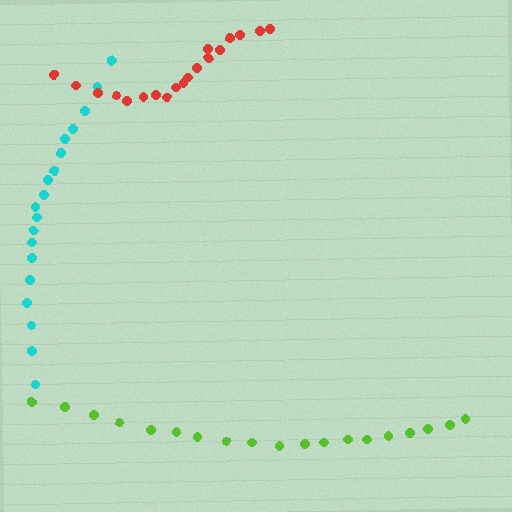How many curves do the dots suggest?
There are 3 distinct paths.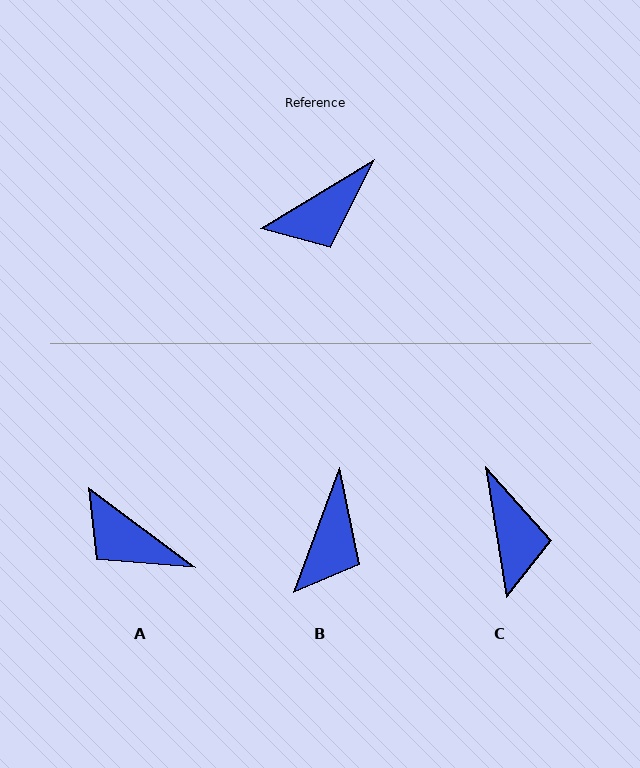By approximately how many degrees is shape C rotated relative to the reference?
Approximately 68 degrees counter-clockwise.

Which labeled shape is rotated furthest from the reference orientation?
A, about 68 degrees away.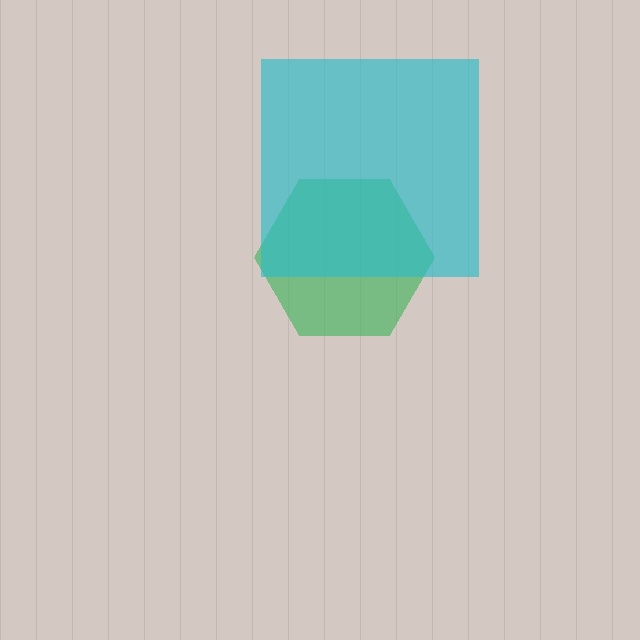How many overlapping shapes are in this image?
There are 2 overlapping shapes in the image.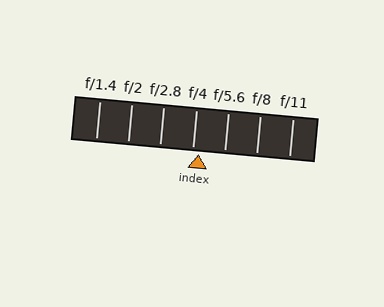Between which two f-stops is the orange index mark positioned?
The index mark is between f/4 and f/5.6.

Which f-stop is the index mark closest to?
The index mark is closest to f/4.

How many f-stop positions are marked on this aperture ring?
There are 7 f-stop positions marked.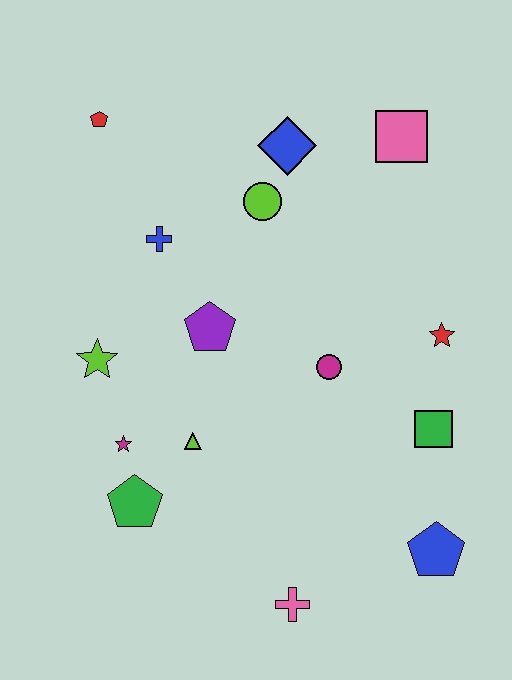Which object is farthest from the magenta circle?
The red pentagon is farthest from the magenta circle.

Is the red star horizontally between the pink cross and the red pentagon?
No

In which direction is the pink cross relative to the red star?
The pink cross is below the red star.